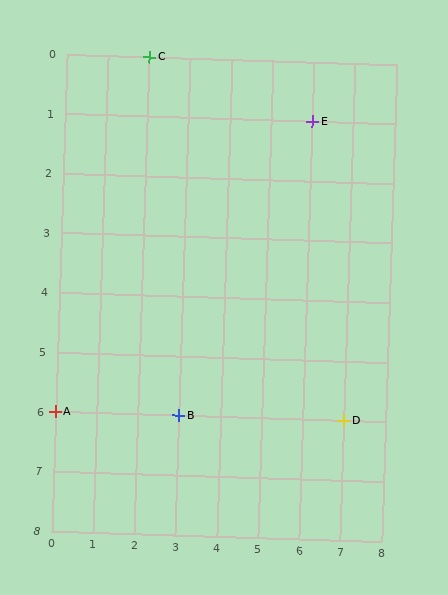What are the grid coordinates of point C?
Point C is at grid coordinates (2, 0).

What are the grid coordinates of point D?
Point D is at grid coordinates (7, 6).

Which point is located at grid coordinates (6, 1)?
Point E is at (6, 1).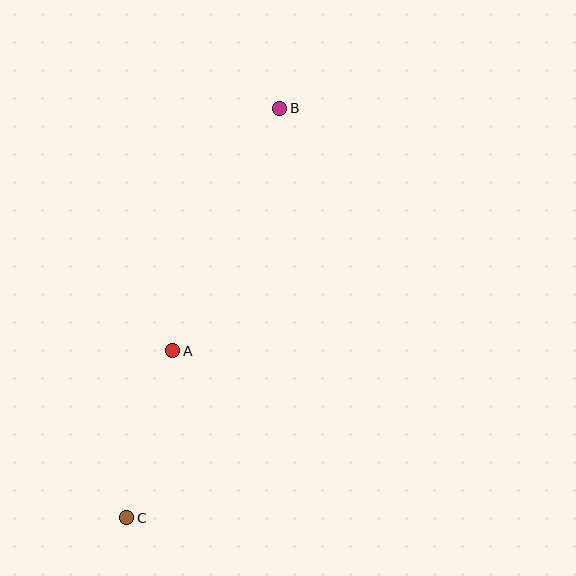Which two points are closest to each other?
Points A and C are closest to each other.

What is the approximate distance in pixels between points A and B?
The distance between A and B is approximately 265 pixels.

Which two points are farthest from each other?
Points B and C are farthest from each other.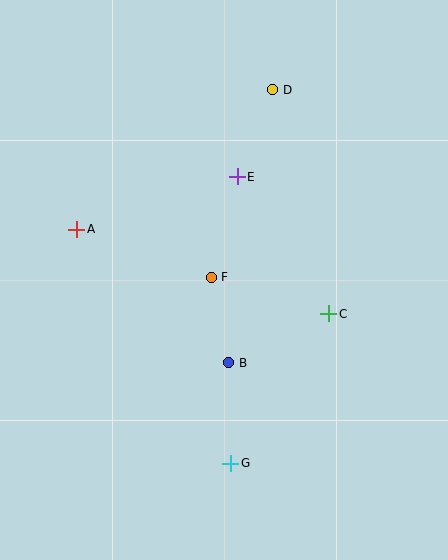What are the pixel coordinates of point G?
Point G is at (231, 463).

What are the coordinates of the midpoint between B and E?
The midpoint between B and E is at (233, 270).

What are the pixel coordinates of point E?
Point E is at (237, 177).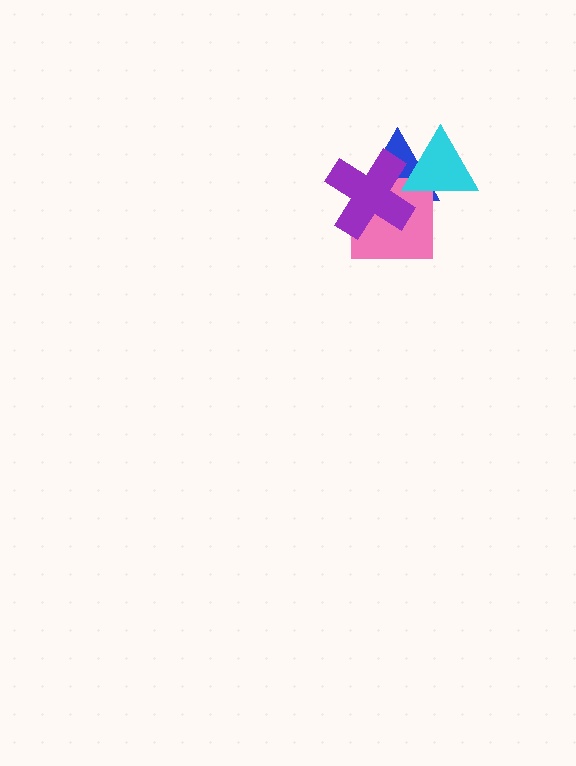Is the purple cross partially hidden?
No, no other shape covers it.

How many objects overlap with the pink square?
3 objects overlap with the pink square.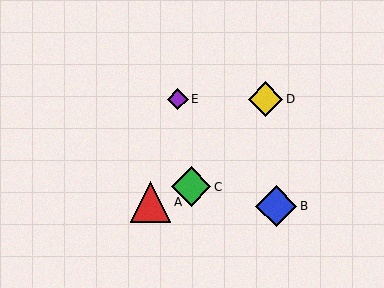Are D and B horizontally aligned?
No, D is at y≈99 and B is at y≈206.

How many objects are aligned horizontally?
2 objects (D, E) are aligned horizontally.